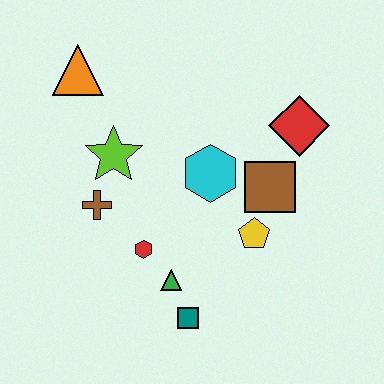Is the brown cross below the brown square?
Yes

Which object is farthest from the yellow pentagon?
The orange triangle is farthest from the yellow pentagon.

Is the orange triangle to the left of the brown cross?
Yes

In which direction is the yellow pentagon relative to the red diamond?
The yellow pentagon is below the red diamond.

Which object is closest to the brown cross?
The lime star is closest to the brown cross.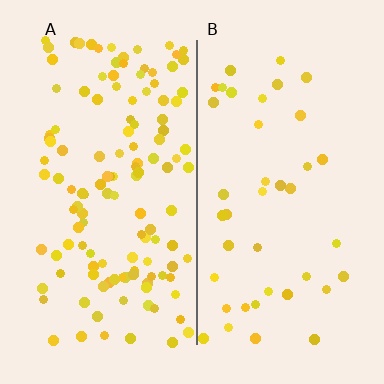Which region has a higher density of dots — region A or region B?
A (the left).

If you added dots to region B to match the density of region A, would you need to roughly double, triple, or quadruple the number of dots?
Approximately triple.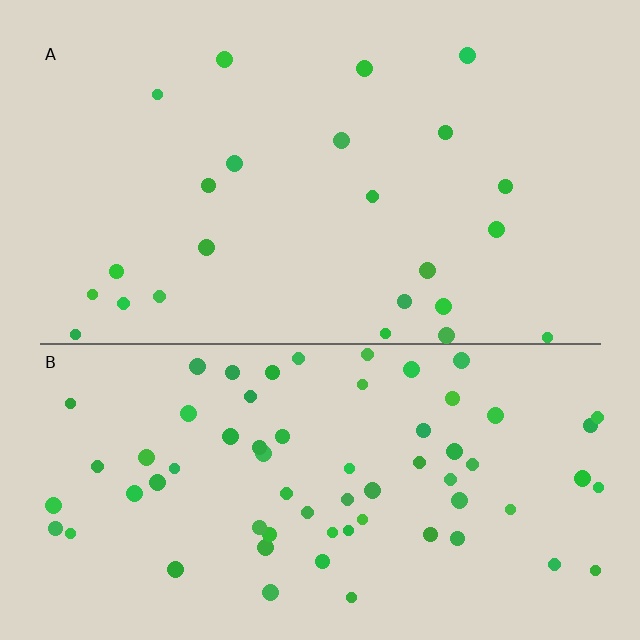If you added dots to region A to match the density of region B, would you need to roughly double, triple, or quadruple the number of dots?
Approximately triple.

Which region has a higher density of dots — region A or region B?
B (the bottom).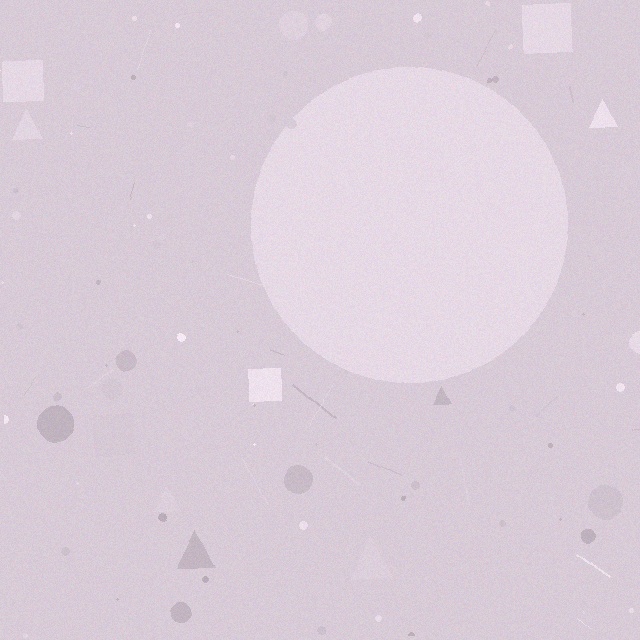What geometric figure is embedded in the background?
A circle is embedded in the background.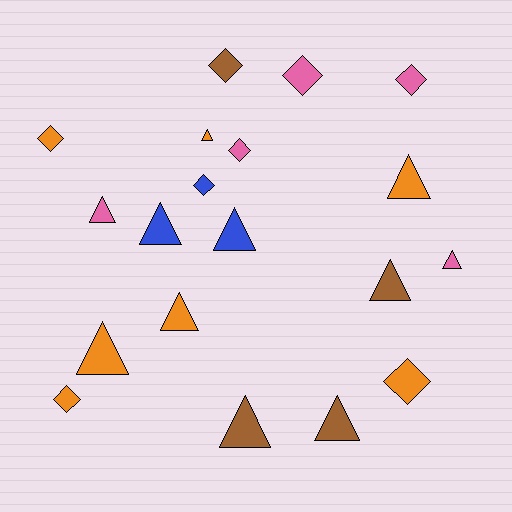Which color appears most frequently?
Orange, with 7 objects.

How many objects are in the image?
There are 19 objects.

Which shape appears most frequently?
Triangle, with 11 objects.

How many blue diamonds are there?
There is 1 blue diamond.